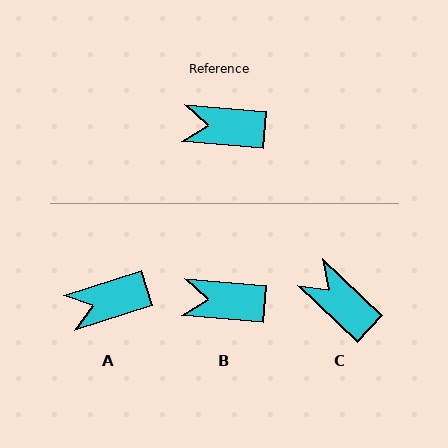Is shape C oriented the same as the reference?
No, it is off by about 39 degrees.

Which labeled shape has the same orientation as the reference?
B.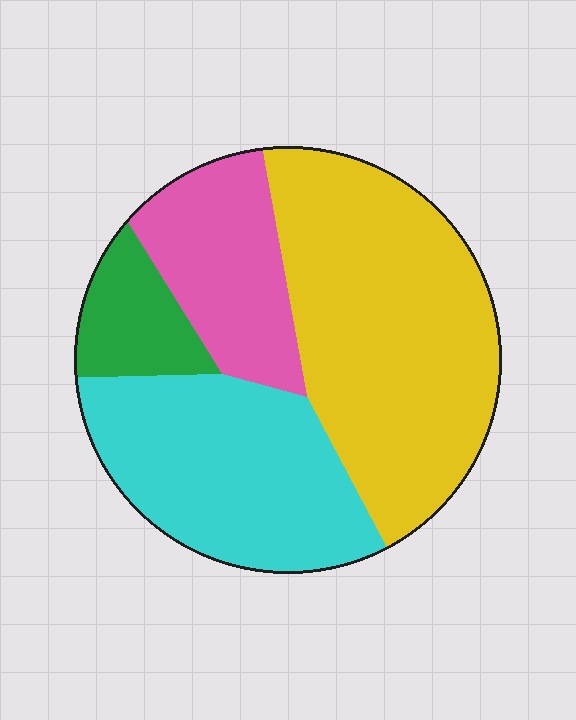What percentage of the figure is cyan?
Cyan takes up about one third (1/3) of the figure.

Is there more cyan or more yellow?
Yellow.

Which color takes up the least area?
Green, at roughly 10%.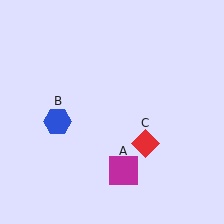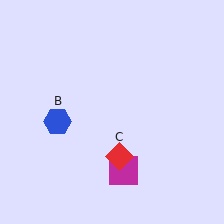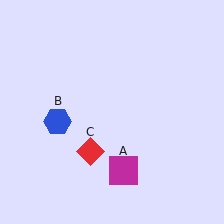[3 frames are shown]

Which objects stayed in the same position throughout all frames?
Magenta square (object A) and blue hexagon (object B) remained stationary.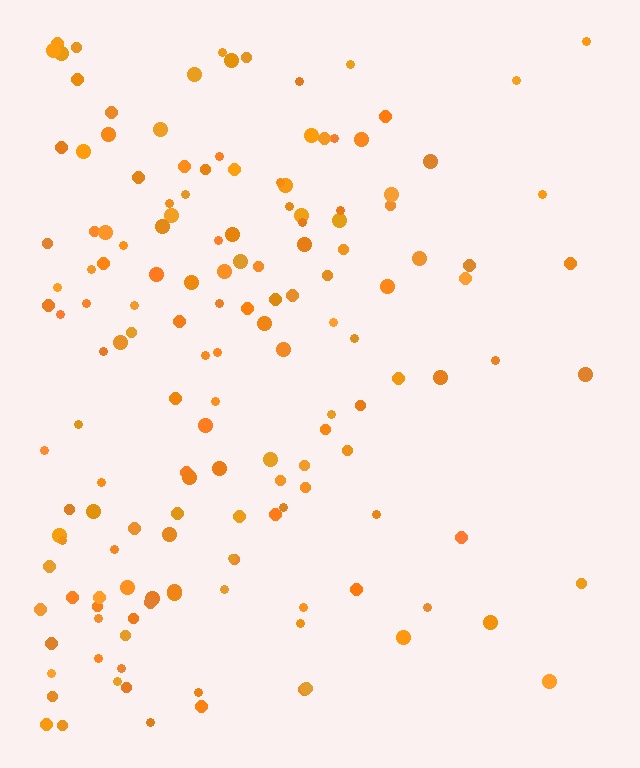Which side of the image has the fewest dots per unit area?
The right.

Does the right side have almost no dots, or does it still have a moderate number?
Still a moderate number, just noticeably fewer than the left.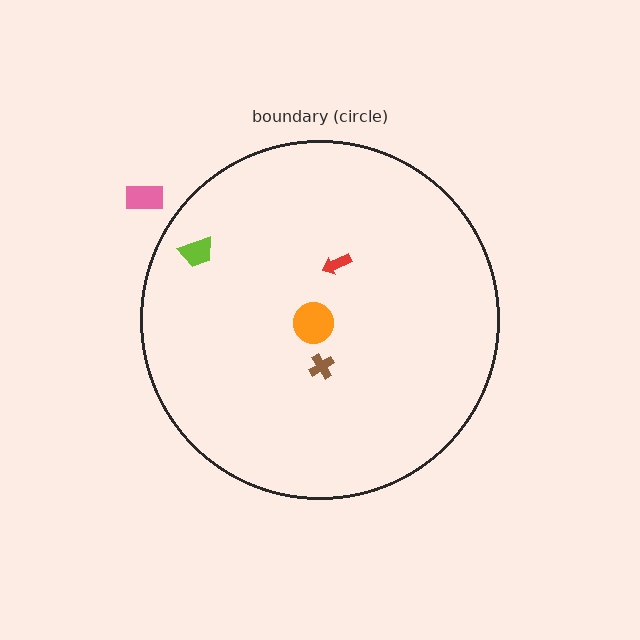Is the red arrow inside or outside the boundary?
Inside.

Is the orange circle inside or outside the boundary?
Inside.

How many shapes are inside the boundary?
4 inside, 1 outside.